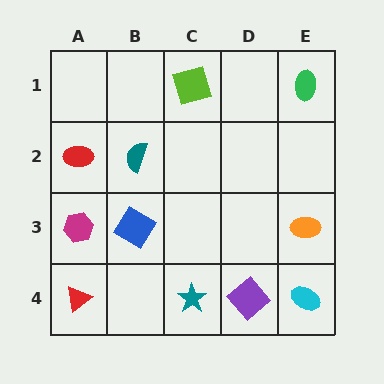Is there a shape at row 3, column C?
No, that cell is empty.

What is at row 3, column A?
A magenta hexagon.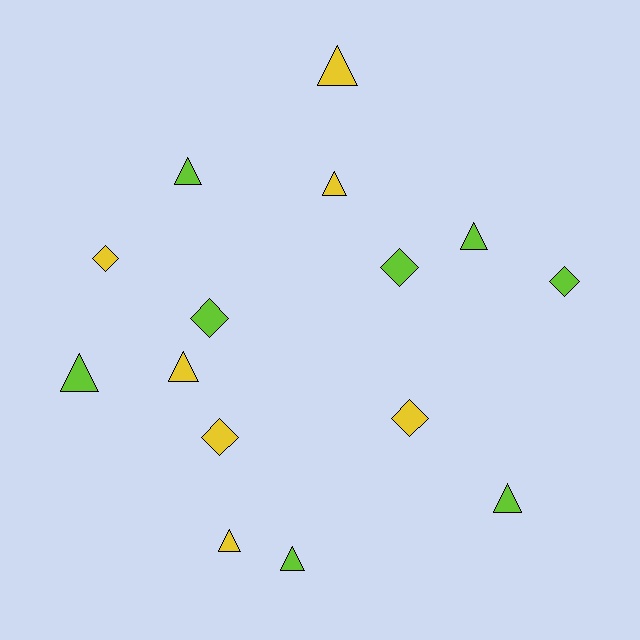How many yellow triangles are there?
There are 4 yellow triangles.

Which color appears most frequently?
Lime, with 8 objects.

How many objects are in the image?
There are 15 objects.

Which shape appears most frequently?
Triangle, with 9 objects.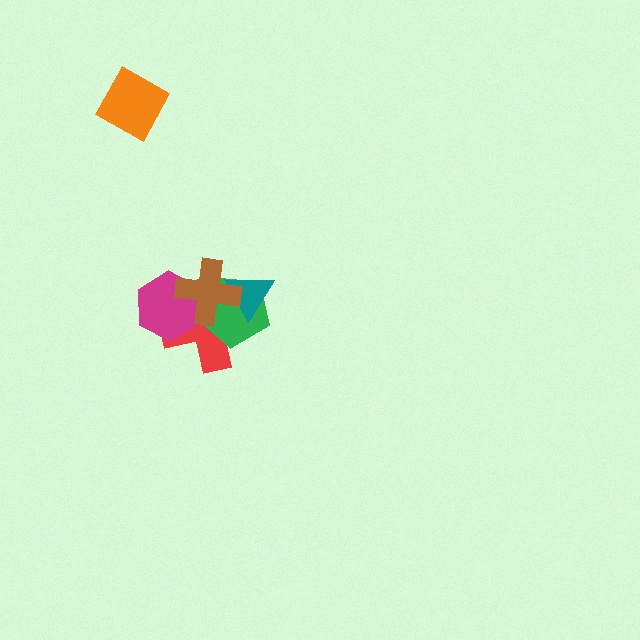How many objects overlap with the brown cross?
4 objects overlap with the brown cross.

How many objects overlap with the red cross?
4 objects overlap with the red cross.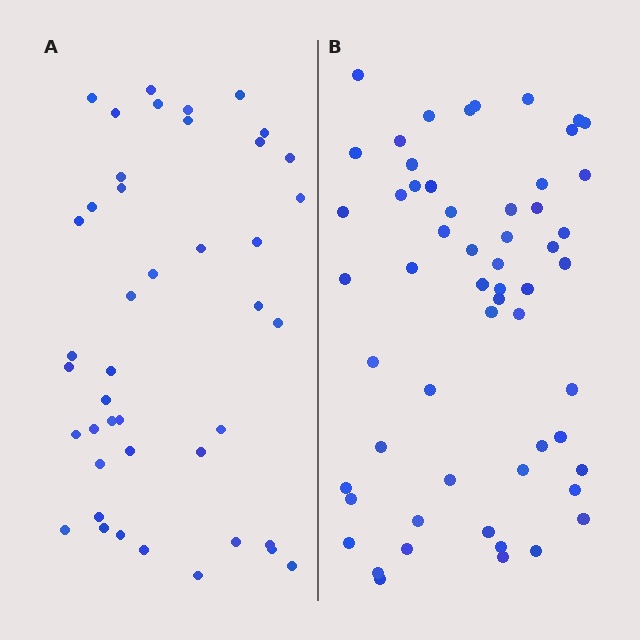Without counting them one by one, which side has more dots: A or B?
Region B (the right region) has more dots.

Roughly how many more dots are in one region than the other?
Region B has approximately 15 more dots than region A.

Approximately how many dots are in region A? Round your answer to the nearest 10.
About 40 dots. (The exact count is 43, which rounds to 40.)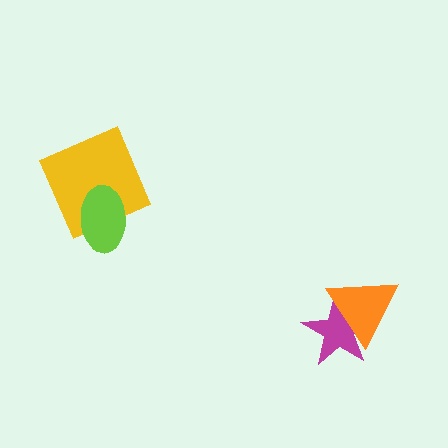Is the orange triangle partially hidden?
No, no other shape covers it.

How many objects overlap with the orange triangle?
1 object overlaps with the orange triangle.